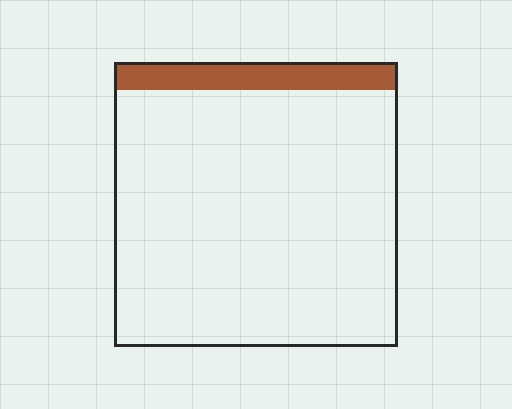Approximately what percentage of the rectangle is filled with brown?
Approximately 10%.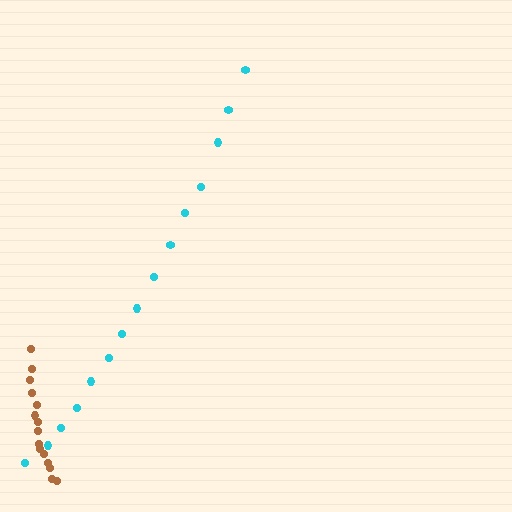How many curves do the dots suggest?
There are 2 distinct paths.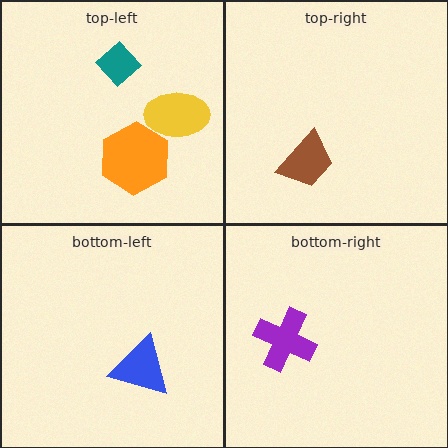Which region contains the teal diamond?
The top-left region.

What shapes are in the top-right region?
The brown trapezoid.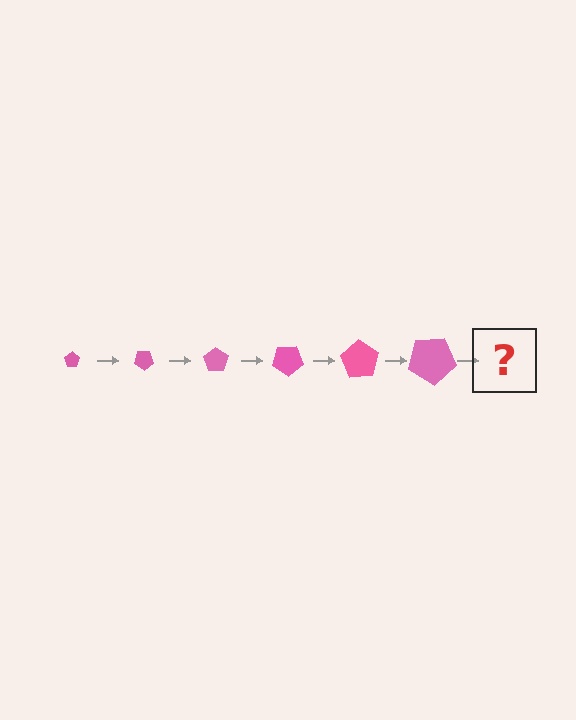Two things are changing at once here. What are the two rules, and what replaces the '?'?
The two rules are that the pentagon grows larger each step and it rotates 35 degrees each step. The '?' should be a pentagon, larger than the previous one and rotated 210 degrees from the start.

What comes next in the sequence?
The next element should be a pentagon, larger than the previous one and rotated 210 degrees from the start.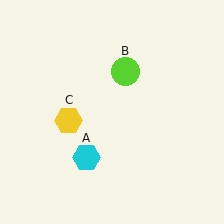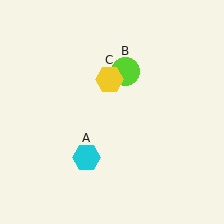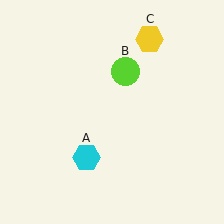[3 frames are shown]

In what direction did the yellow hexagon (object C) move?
The yellow hexagon (object C) moved up and to the right.